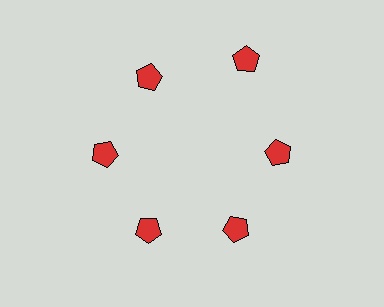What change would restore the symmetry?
The symmetry would be restored by moving it inward, back onto the ring so that all 6 pentagons sit at equal angles and equal distance from the center.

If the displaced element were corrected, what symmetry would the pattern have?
It would have 6-fold rotational symmetry — the pattern would map onto itself every 60 degrees.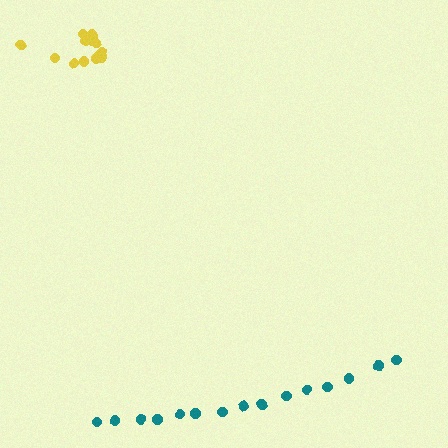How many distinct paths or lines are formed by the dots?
There are 2 distinct paths.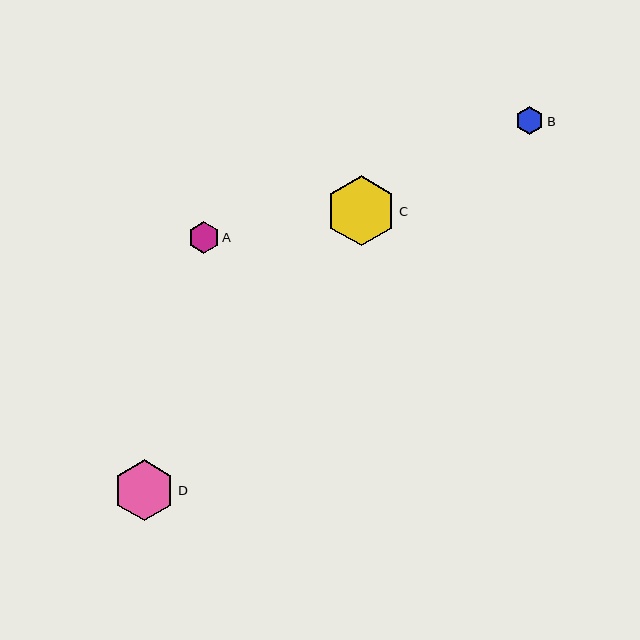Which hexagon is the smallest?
Hexagon B is the smallest with a size of approximately 28 pixels.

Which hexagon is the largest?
Hexagon C is the largest with a size of approximately 70 pixels.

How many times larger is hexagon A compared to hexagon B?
Hexagon A is approximately 1.1 times the size of hexagon B.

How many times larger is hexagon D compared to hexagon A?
Hexagon D is approximately 1.9 times the size of hexagon A.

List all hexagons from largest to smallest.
From largest to smallest: C, D, A, B.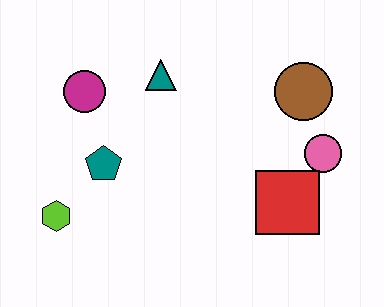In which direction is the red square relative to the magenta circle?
The red square is to the right of the magenta circle.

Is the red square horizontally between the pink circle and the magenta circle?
Yes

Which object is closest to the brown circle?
The pink circle is closest to the brown circle.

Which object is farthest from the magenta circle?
The pink circle is farthest from the magenta circle.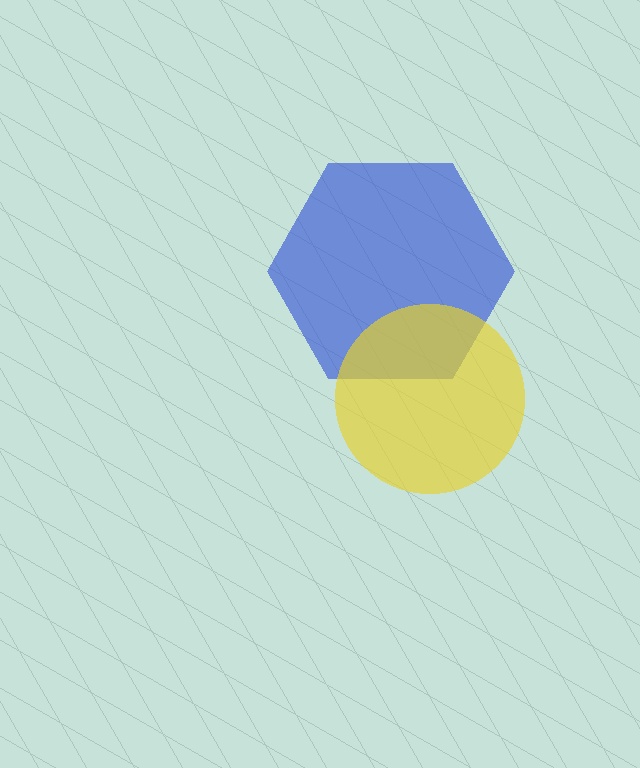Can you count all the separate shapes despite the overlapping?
Yes, there are 2 separate shapes.